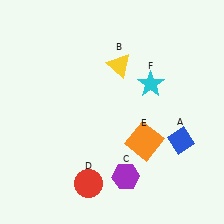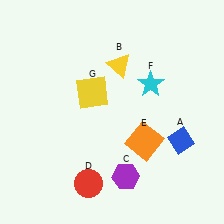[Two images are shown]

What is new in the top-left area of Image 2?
A yellow square (G) was added in the top-left area of Image 2.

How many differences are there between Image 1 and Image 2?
There is 1 difference between the two images.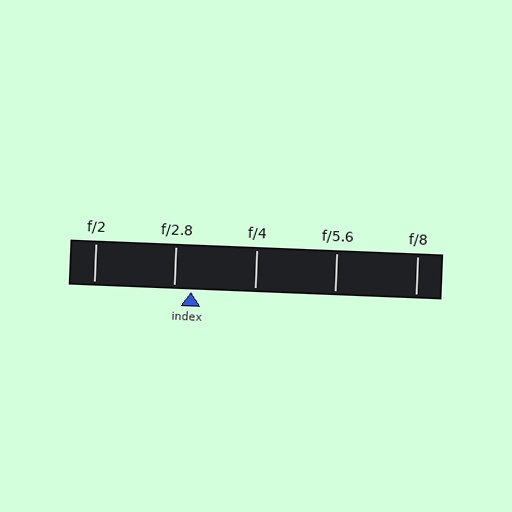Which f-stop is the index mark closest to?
The index mark is closest to f/2.8.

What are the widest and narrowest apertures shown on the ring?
The widest aperture shown is f/2 and the narrowest is f/8.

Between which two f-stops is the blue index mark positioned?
The index mark is between f/2.8 and f/4.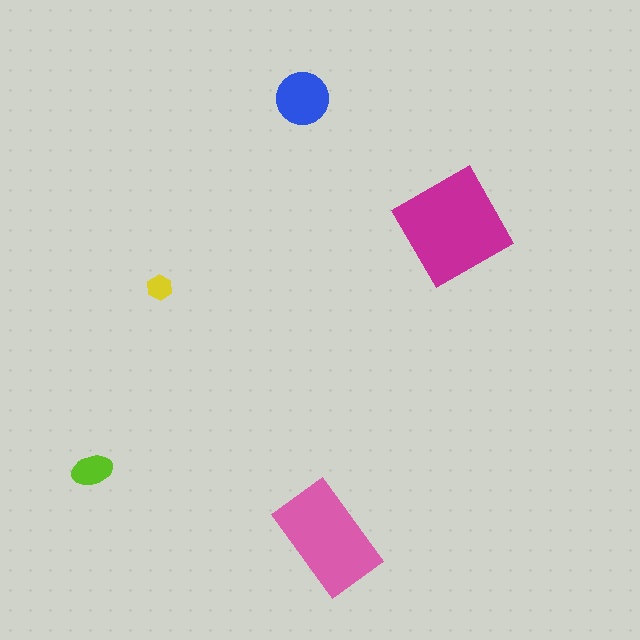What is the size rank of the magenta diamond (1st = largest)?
1st.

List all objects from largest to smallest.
The magenta diamond, the pink rectangle, the blue circle, the lime ellipse, the yellow hexagon.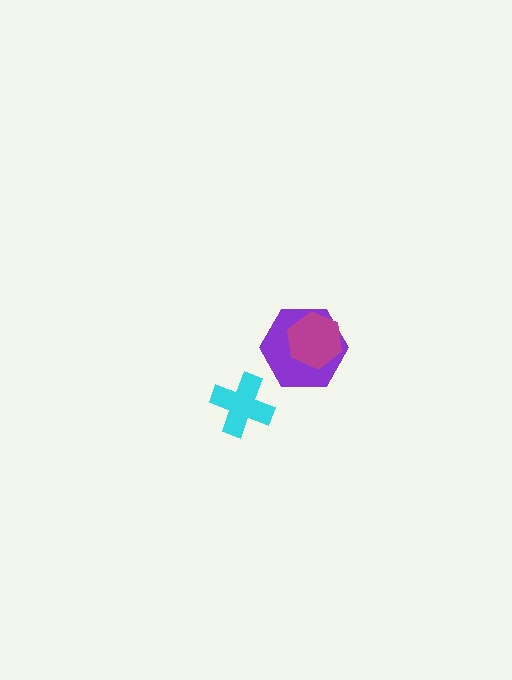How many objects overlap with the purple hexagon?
1 object overlaps with the purple hexagon.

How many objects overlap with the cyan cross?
0 objects overlap with the cyan cross.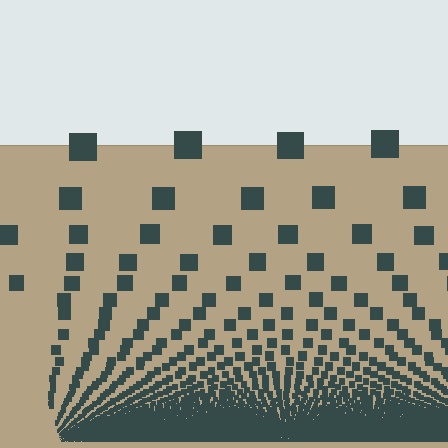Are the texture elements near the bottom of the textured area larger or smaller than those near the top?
Smaller. The gradient is inverted — elements near the bottom are smaller and denser.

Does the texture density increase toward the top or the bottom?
Density increases toward the bottom.